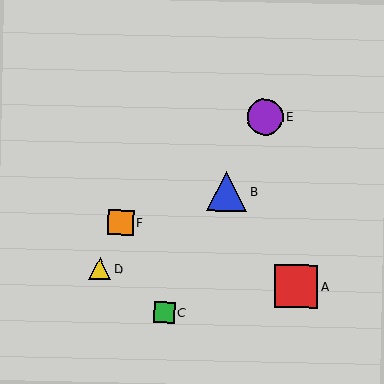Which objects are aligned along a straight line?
Objects B, C, E are aligned along a straight line.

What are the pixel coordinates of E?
Object E is at (265, 117).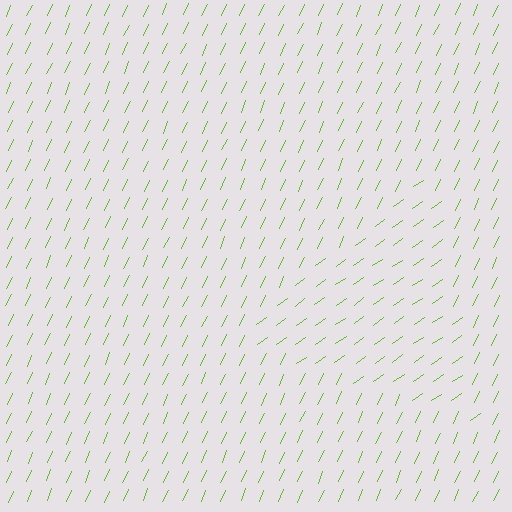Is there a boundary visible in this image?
Yes, there is a texture boundary formed by a change in line orientation.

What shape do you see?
I see a triangle.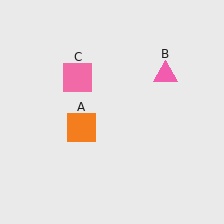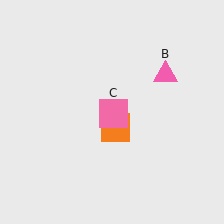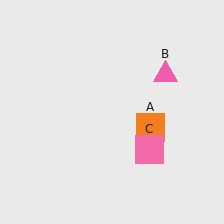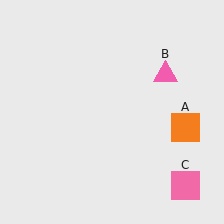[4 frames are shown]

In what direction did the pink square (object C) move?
The pink square (object C) moved down and to the right.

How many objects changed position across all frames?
2 objects changed position: orange square (object A), pink square (object C).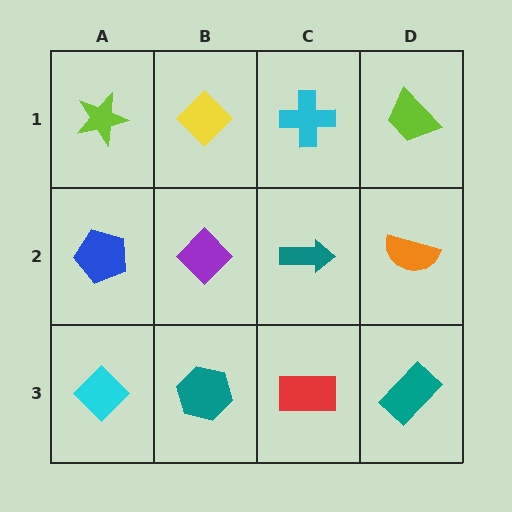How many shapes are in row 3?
4 shapes.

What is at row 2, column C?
A teal arrow.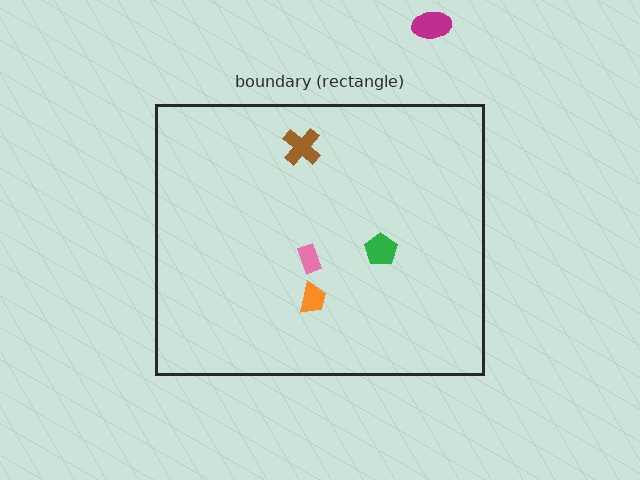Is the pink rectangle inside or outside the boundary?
Inside.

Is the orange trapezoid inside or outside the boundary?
Inside.